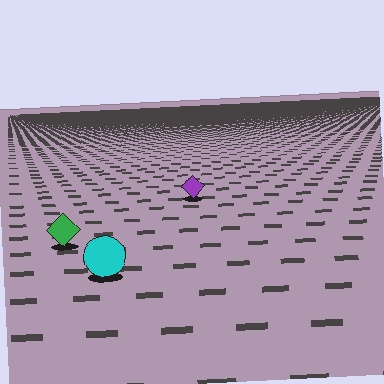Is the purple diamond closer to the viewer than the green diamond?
No. The green diamond is closer — you can tell from the texture gradient: the ground texture is coarser near it.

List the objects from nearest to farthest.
From nearest to farthest: the cyan circle, the green diamond, the purple diamond.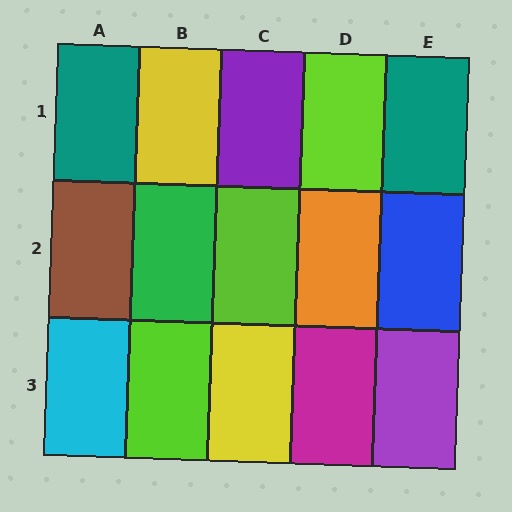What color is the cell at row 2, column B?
Green.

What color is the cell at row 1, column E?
Teal.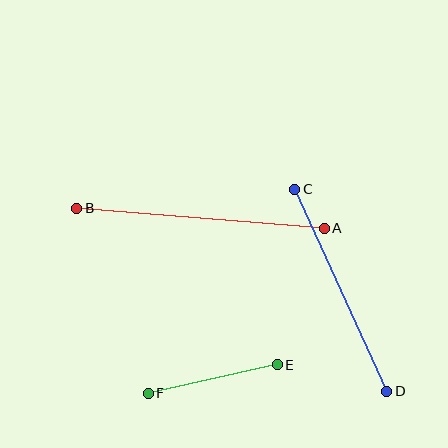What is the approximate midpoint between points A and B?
The midpoint is at approximately (200, 218) pixels.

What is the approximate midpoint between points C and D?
The midpoint is at approximately (341, 290) pixels.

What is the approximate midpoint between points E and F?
The midpoint is at approximately (213, 379) pixels.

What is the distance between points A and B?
The distance is approximately 248 pixels.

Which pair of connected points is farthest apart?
Points A and B are farthest apart.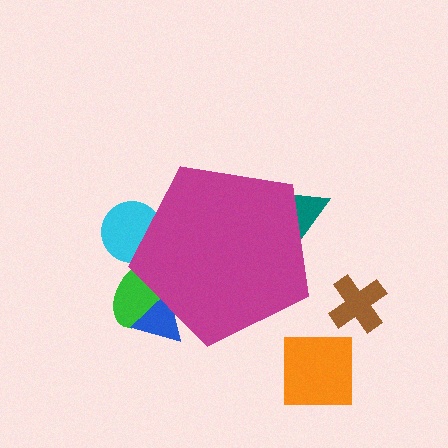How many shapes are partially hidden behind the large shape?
4 shapes are partially hidden.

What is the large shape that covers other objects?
A magenta pentagon.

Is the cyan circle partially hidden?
Yes, the cyan circle is partially hidden behind the magenta pentagon.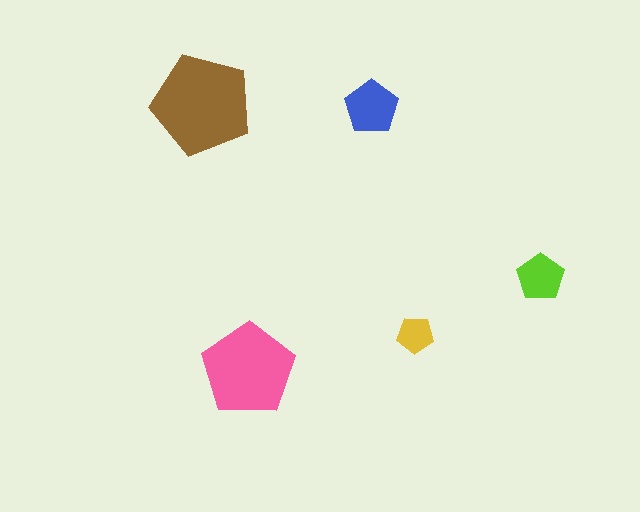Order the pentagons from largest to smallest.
the brown one, the pink one, the blue one, the lime one, the yellow one.